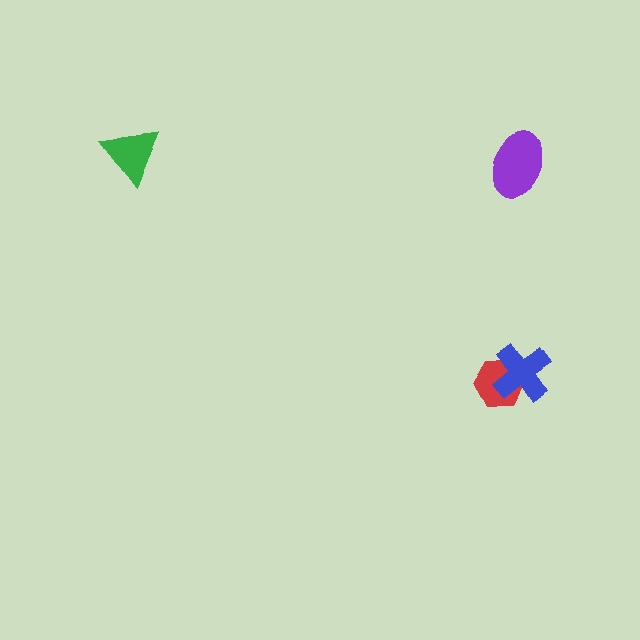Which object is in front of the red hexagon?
The blue cross is in front of the red hexagon.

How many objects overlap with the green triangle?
0 objects overlap with the green triangle.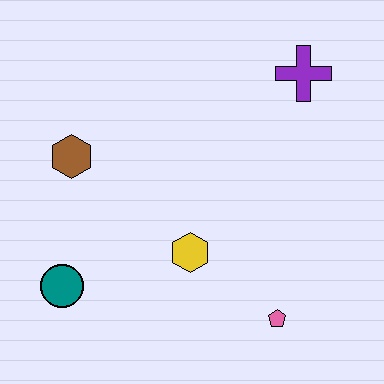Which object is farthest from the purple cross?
The teal circle is farthest from the purple cross.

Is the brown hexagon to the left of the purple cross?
Yes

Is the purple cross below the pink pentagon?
No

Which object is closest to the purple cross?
The yellow hexagon is closest to the purple cross.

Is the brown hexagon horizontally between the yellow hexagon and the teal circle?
Yes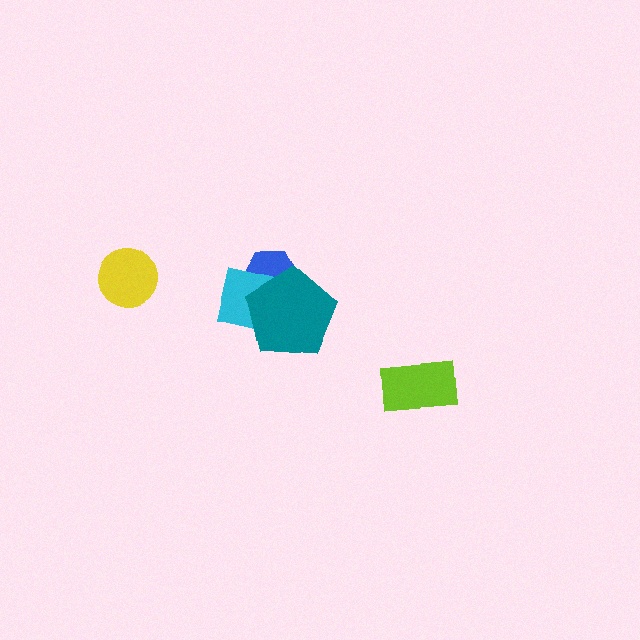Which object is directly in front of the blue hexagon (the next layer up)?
The cyan square is directly in front of the blue hexagon.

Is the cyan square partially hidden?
Yes, it is partially covered by another shape.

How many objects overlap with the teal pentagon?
2 objects overlap with the teal pentagon.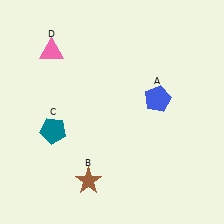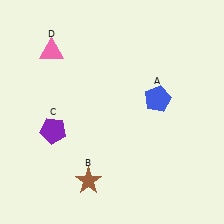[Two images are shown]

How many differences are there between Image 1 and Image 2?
There is 1 difference between the two images.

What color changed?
The pentagon (C) changed from teal in Image 1 to purple in Image 2.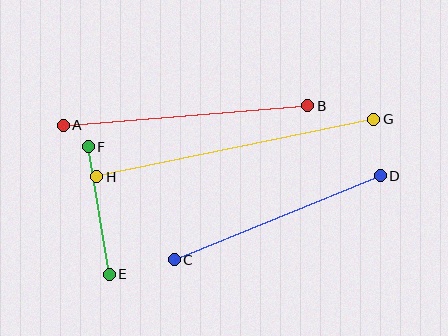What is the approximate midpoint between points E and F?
The midpoint is at approximately (99, 211) pixels.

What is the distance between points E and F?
The distance is approximately 129 pixels.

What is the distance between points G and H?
The distance is approximately 283 pixels.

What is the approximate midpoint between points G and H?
The midpoint is at approximately (235, 148) pixels.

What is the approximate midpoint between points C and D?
The midpoint is at approximately (277, 218) pixels.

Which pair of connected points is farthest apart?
Points G and H are farthest apart.